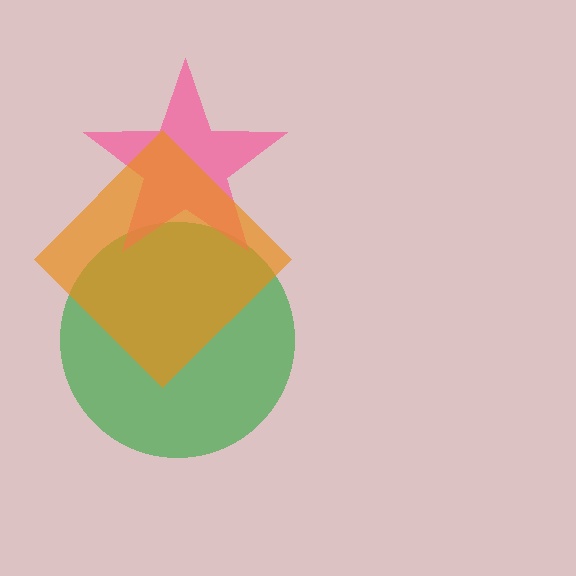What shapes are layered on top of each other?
The layered shapes are: a green circle, a pink star, an orange diamond.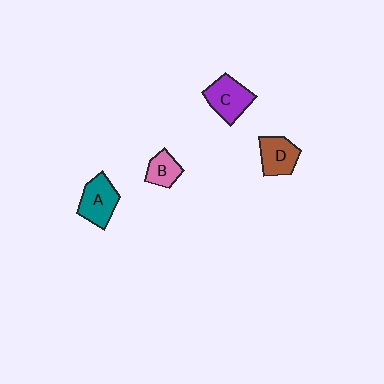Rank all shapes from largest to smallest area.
From largest to smallest: C (purple), A (teal), D (brown), B (pink).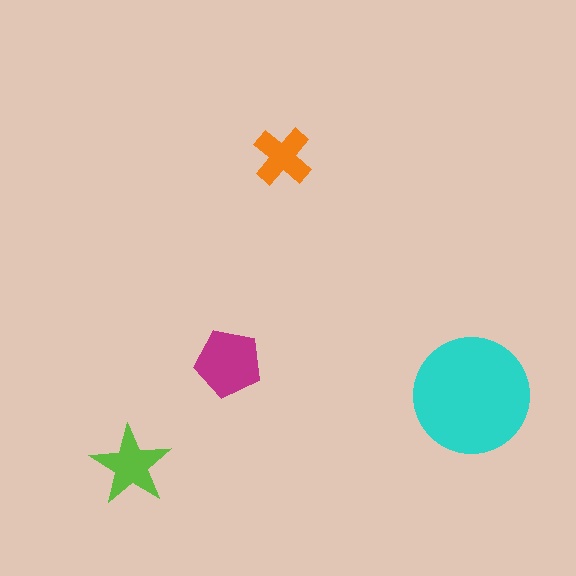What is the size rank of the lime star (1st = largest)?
3rd.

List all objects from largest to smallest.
The cyan circle, the magenta pentagon, the lime star, the orange cross.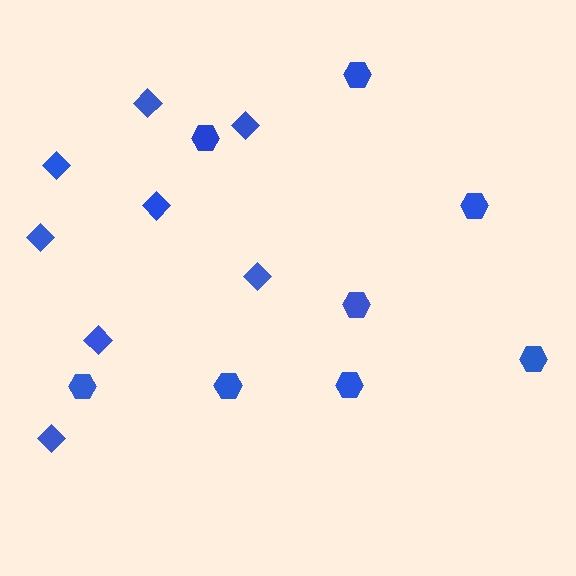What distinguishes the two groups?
There are 2 groups: one group of diamonds (8) and one group of hexagons (8).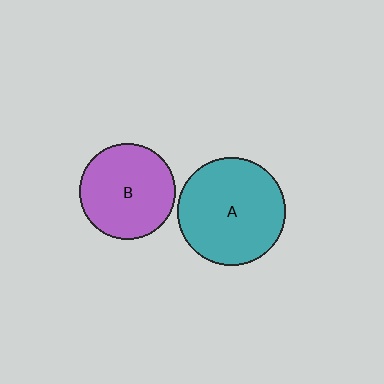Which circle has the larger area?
Circle A (teal).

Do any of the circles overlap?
No, none of the circles overlap.